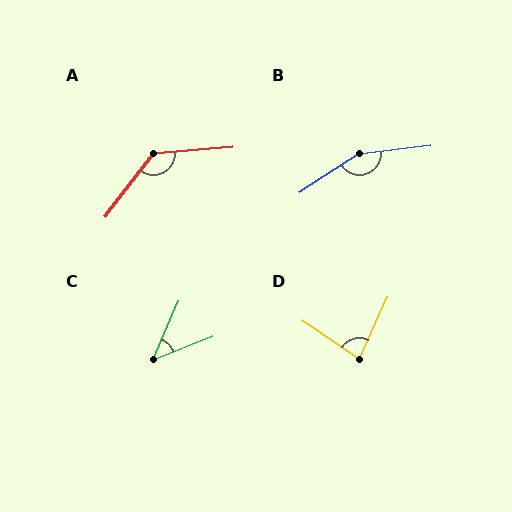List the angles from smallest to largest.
C (45°), D (81°), A (132°), B (153°).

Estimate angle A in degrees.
Approximately 132 degrees.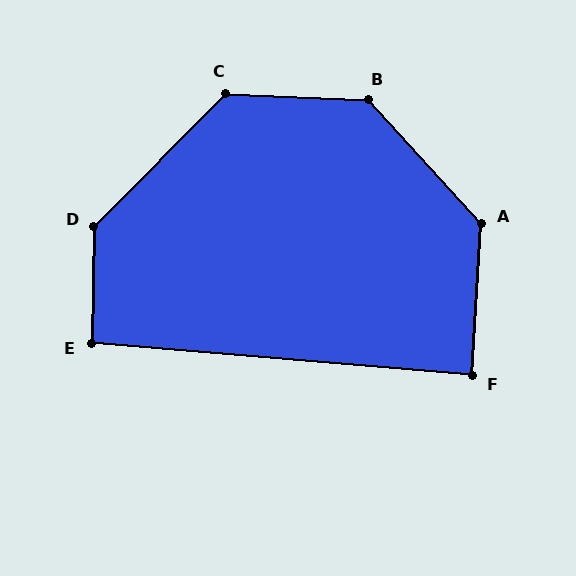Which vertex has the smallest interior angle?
F, at approximately 89 degrees.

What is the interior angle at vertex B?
Approximately 135 degrees (obtuse).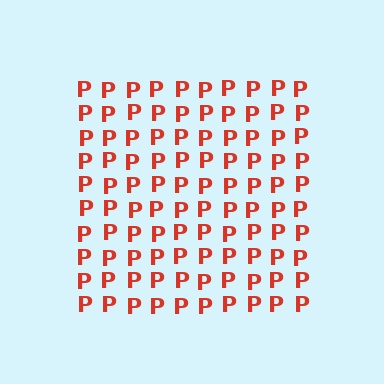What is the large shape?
The large shape is a square.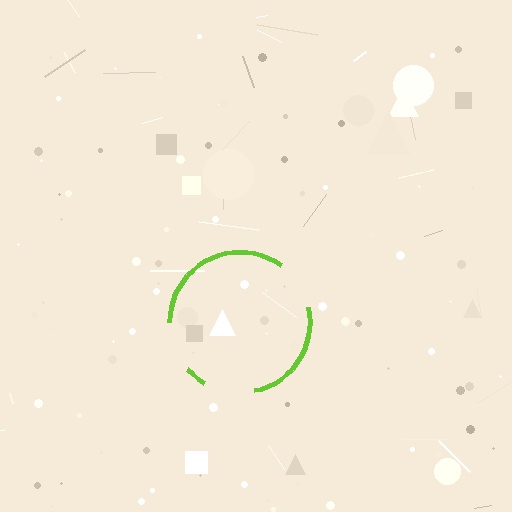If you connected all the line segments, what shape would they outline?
They would outline a circle.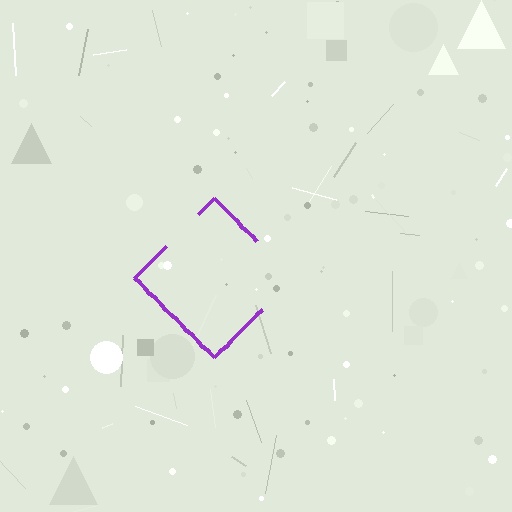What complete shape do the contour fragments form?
The contour fragments form a diamond.